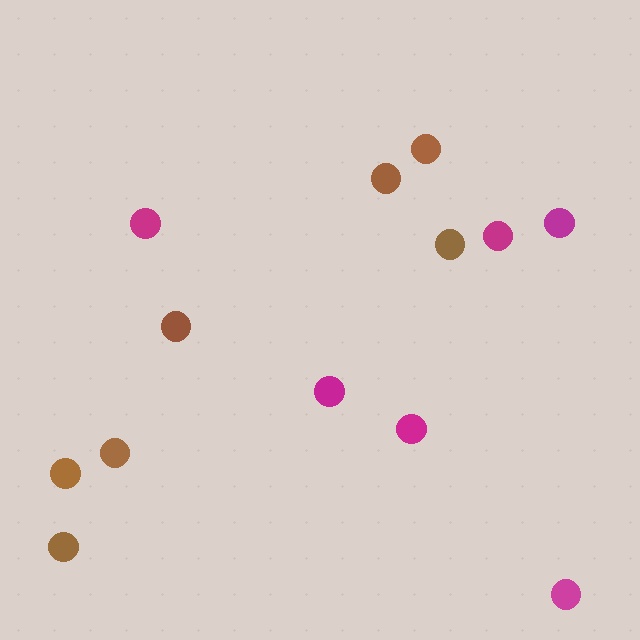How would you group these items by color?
There are 2 groups: one group of magenta circles (6) and one group of brown circles (7).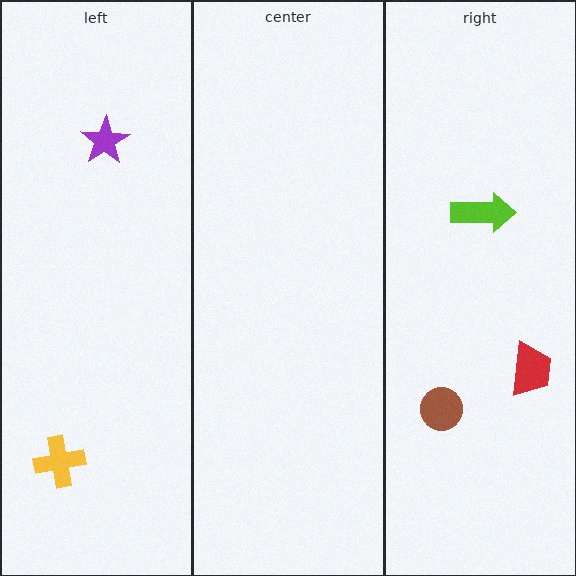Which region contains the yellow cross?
The left region.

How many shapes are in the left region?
2.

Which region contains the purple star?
The left region.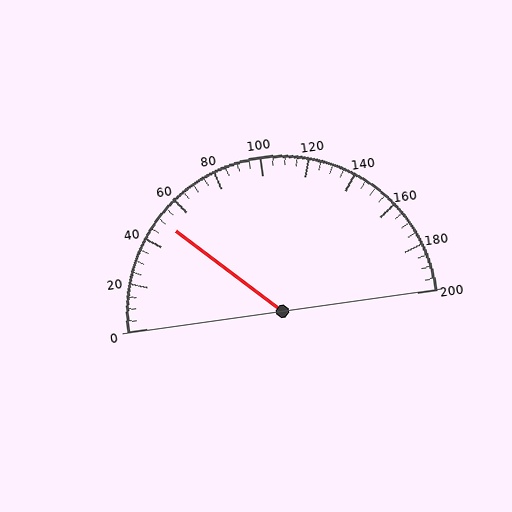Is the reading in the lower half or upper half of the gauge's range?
The reading is in the lower half of the range (0 to 200).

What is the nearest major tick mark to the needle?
The nearest major tick mark is 40.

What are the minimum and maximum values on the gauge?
The gauge ranges from 0 to 200.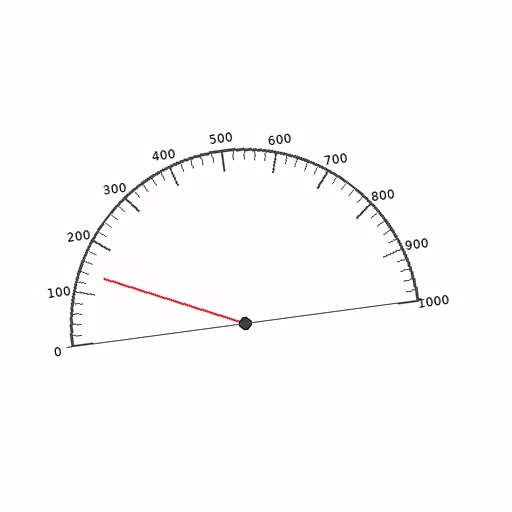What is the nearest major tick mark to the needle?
The nearest major tick mark is 100.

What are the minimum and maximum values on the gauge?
The gauge ranges from 0 to 1000.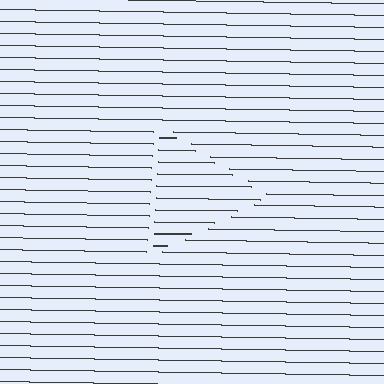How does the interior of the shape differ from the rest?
The interior of the shape contains the same grating, shifted by half a period — the contour is defined by the phase discontinuity where line-ends from the inner and outer gratings abut.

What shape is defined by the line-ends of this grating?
An illusory triangle. The interior of the shape contains the same grating, shifted by half a period — the contour is defined by the phase discontinuity where line-ends from the inner and outer gratings abut.